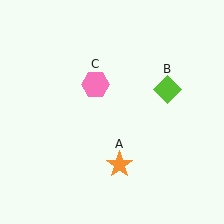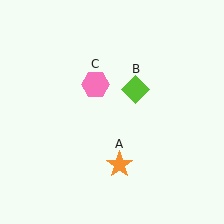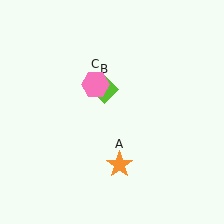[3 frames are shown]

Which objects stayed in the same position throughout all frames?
Orange star (object A) and pink hexagon (object C) remained stationary.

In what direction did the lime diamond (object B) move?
The lime diamond (object B) moved left.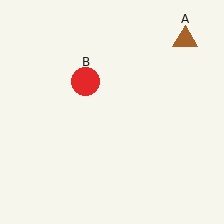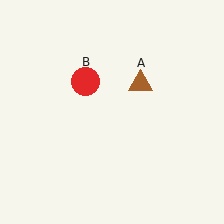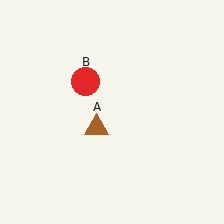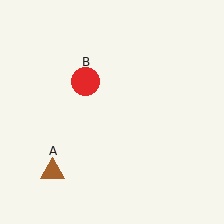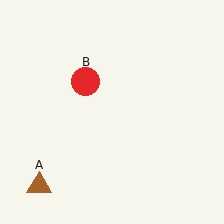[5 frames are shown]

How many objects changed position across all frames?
1 object changed position: brown triangle (object A).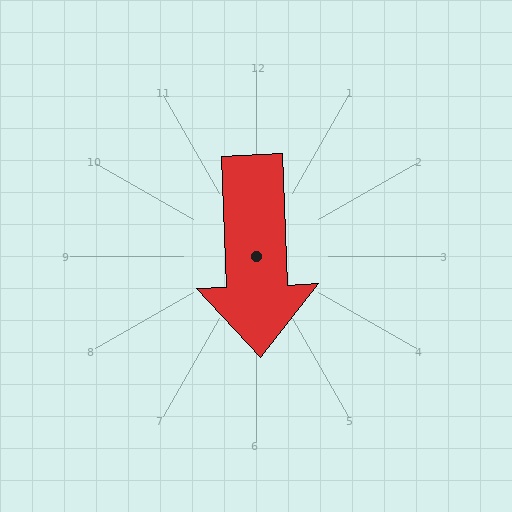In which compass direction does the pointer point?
South.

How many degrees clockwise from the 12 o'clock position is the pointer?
Approximately 178 degrees.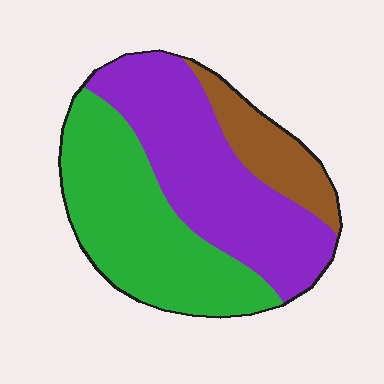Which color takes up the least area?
Brown, at roughly 15%.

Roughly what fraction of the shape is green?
Green covers 42% of the shape.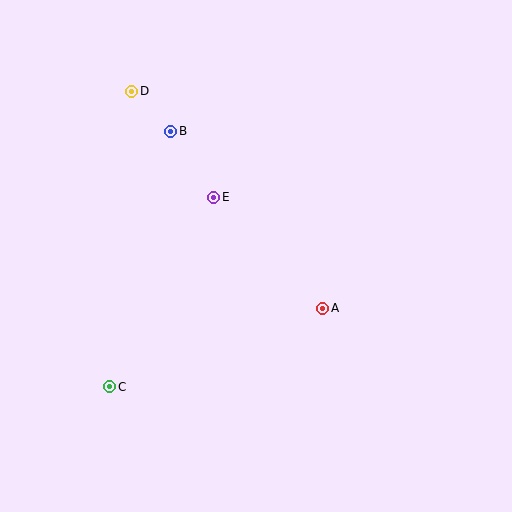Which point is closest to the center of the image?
Point E at (214, 197) is closest to the center.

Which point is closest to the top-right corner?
Point E is closest to the top-right corner.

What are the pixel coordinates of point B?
Point B is at (171, 131).